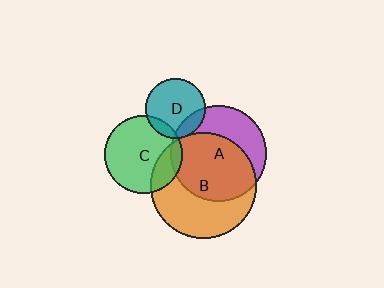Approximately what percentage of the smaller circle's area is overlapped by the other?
Approximately 10%.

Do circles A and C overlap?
Yes.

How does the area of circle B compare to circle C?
Approximately 1.8 times.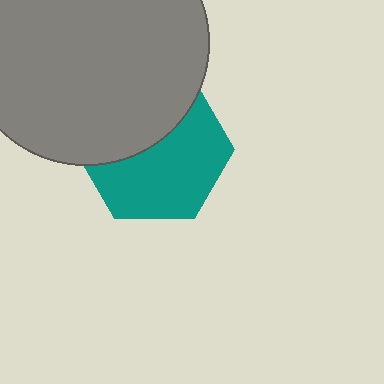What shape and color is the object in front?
The object in front is a gray circle.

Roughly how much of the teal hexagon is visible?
About half of it is visible (roughly 58%).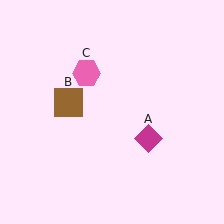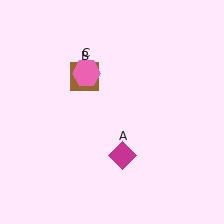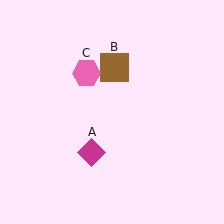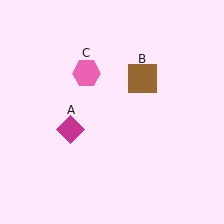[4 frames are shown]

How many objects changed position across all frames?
2 objects changed position: magenta diamond (object A), brown square (object B).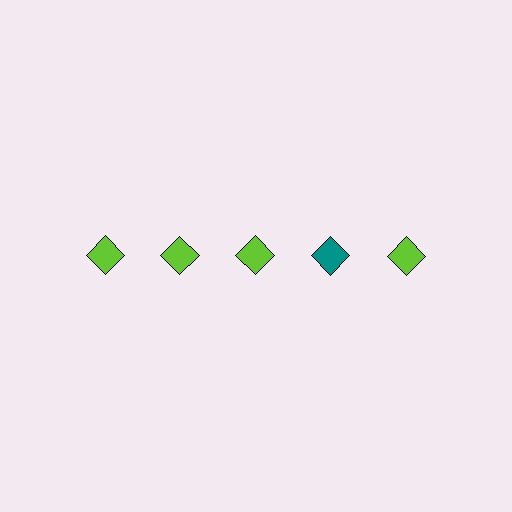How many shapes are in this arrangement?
There are 5 shapes arranged in a grid pattern.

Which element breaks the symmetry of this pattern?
The teal diamond in the top row, second from right column breaks the symmetry. All other shapes are lime diamonds.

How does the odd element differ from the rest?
It has a different color: teal instead of lime.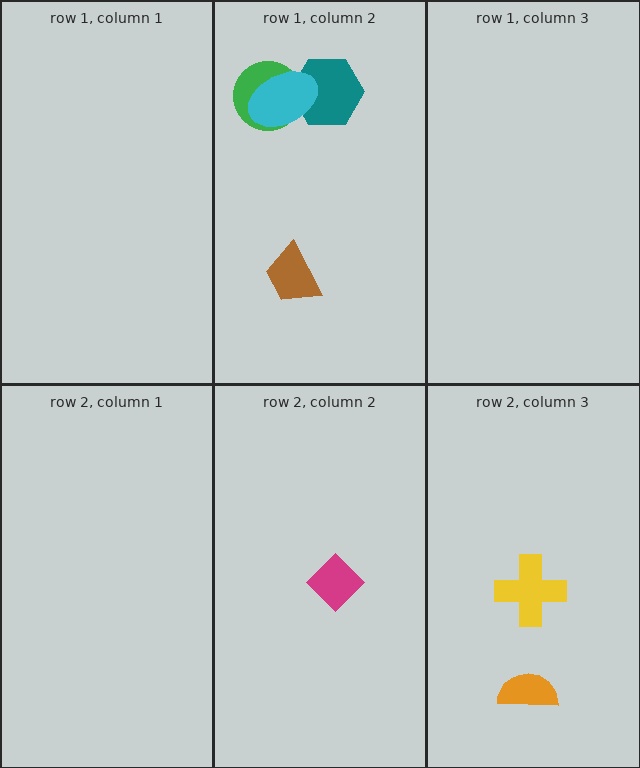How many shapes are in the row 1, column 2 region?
4.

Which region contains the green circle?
The row 1, column 2 region.